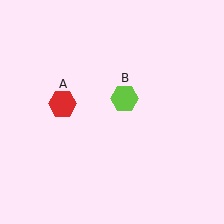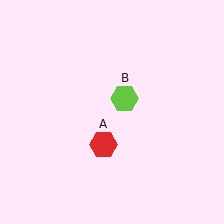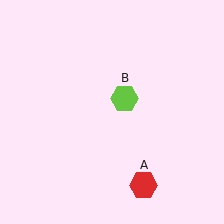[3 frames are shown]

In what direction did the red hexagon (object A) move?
The red hexagon (object A) moved down and to the right.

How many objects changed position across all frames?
1 object changed position: red hexagon (object A).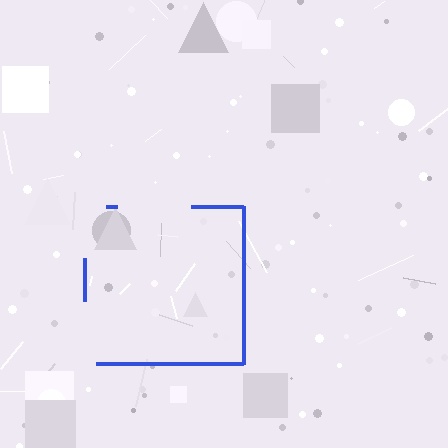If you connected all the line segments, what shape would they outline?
They would outline a square.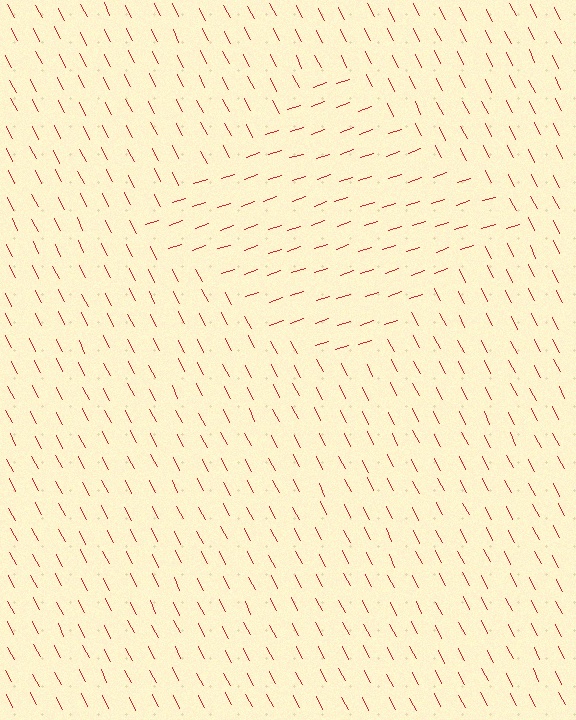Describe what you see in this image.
The image is filled with small red line segments. A diamond region in the image has lines oriented differently from the surrounding lines, creating a visible texture boundary.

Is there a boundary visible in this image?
Yes, there is a texture boundary formed by a change in line orientation.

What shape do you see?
I see a diamond.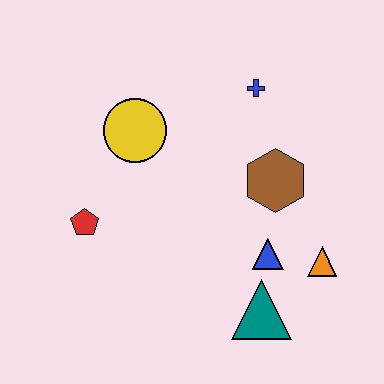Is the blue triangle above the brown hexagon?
No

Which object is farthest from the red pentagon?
The orange triangle is farthest from the red pentagon.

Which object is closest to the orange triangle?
The blue triangle is closest to the orange triangle.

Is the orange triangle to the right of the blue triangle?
Yes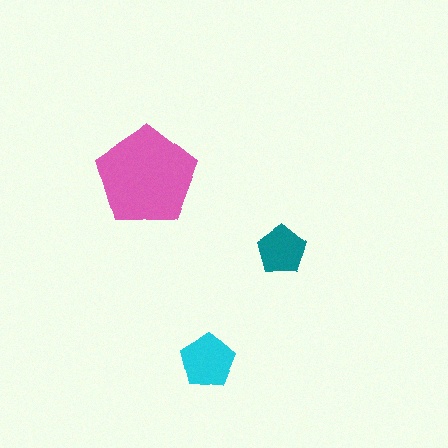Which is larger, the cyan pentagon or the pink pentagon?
The pink one.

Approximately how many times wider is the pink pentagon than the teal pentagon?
About 2 times wider.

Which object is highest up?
The pink pentagon is topmost.